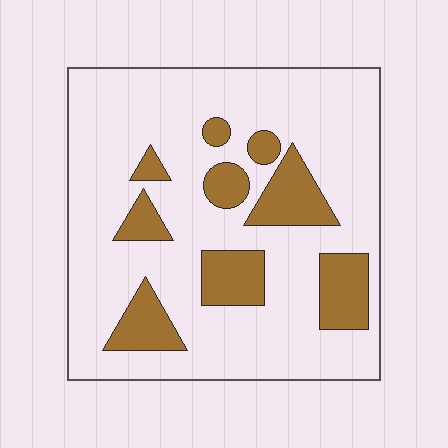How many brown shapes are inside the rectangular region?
9.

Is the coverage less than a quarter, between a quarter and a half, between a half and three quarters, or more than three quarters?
Less than a quarter.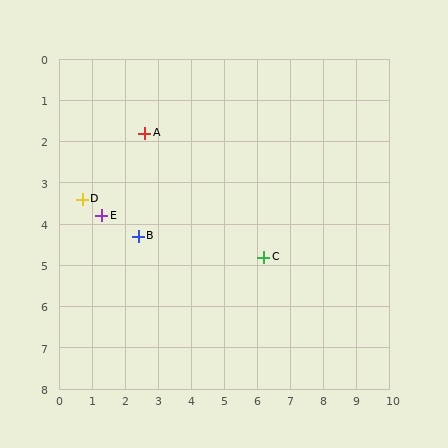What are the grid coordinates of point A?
Point A is at approximately (2.6, 1.8).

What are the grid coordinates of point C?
Point C is at approximately (6.2, 4.8).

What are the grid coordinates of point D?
Point D is at approximately (0.7, 3.4).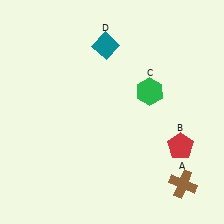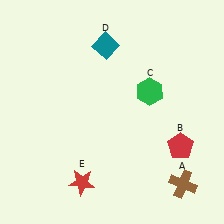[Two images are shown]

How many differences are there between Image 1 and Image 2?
There is 1 difference between the two images.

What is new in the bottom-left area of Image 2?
A red star (E) was added in the bottom-left area of Image 2.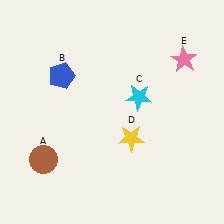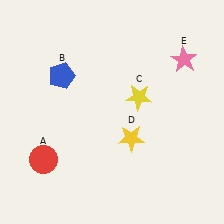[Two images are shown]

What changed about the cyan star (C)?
In Image 1, C is cyan. In Image 2, it changed to yellow.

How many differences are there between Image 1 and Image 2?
There are 2 differences between the two images.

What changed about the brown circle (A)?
In Image 1, A is brown. In Image 2, it changed to red.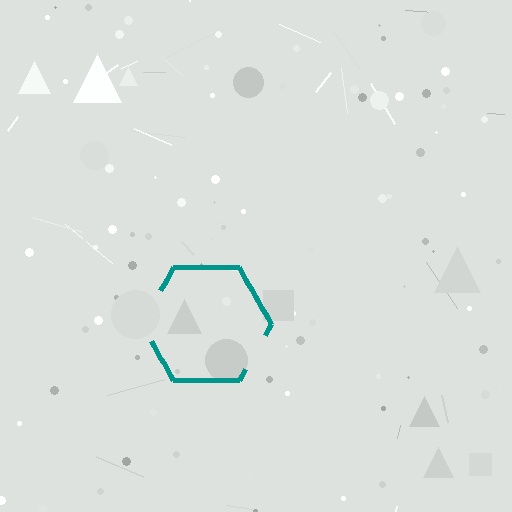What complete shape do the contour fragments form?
The contour fragments form a hexagon.